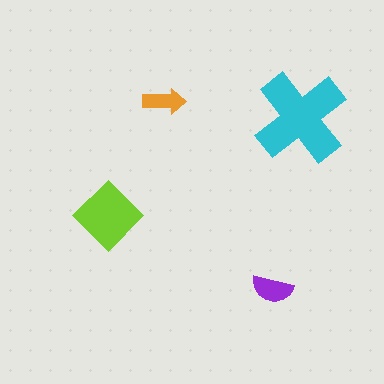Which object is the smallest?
The orange arrow.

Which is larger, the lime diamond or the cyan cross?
The cyan cross.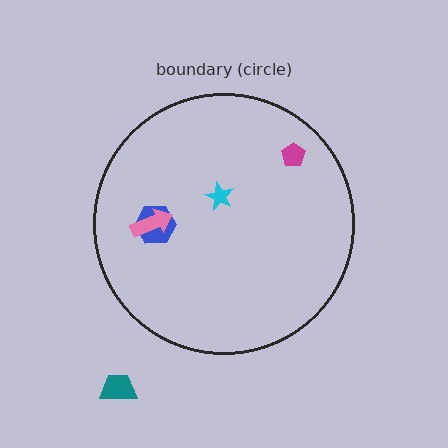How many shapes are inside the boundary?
4 inside, 1 outside.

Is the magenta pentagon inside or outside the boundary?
Inside.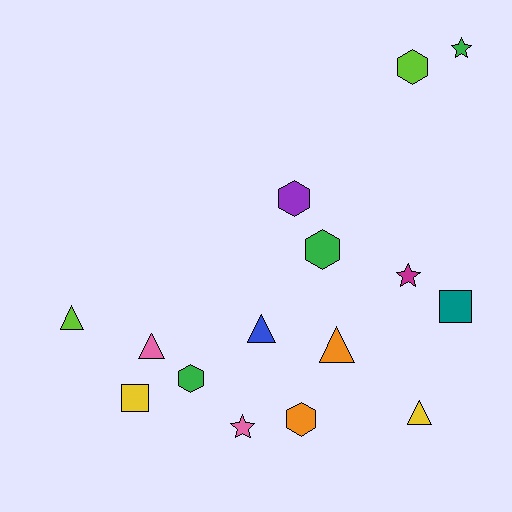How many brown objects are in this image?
There are no brown objects.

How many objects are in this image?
There are 15 objects.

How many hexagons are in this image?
There are 5 hexagons.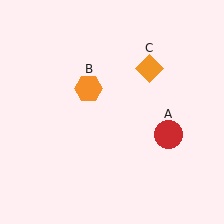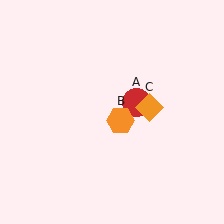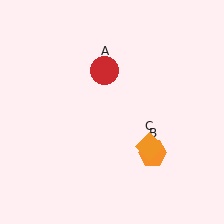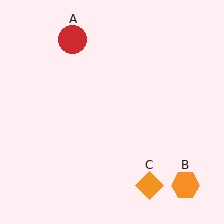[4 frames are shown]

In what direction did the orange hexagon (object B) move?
The orange hexagon (object B) moved down and to the right.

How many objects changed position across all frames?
3 objects changed position: red circle (object A), orange hexagon (object B), orange diamond (object C).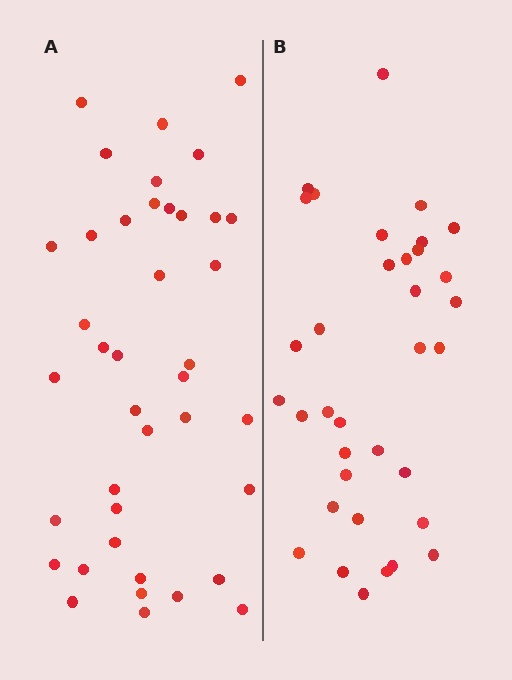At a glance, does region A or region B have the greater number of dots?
Region A (the left region) has more dots.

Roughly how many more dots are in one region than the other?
Region A has about 5 more dots than region B.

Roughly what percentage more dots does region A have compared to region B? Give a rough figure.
About 15% more.